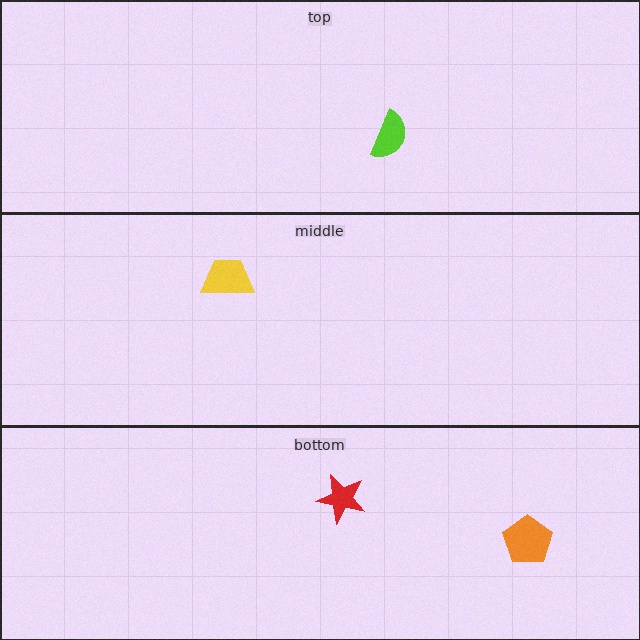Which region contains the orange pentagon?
The bottom region.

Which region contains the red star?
The bottom region.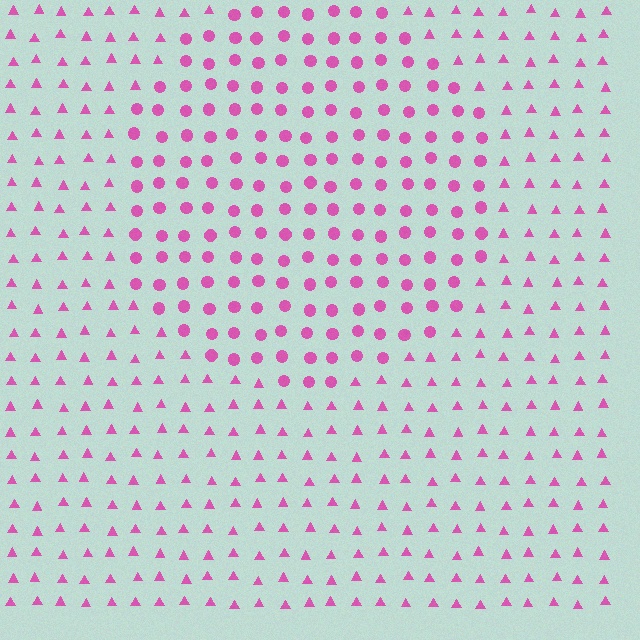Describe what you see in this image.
The image is filled with small pink elements arranged in a uniform grid. A circle-shaped region contains circles, while the surrounding area contains triangles. The boundary is defined purely by the change in element shape.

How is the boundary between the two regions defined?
The boundary is defined by a change in element shape: circles inside vs. triangles outside. All elements share the same color and spacing.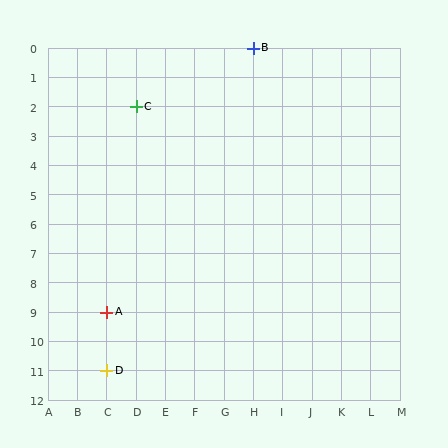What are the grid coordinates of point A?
Point A is at grid coordinates (C, 9).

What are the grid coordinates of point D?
Point D is at grid coordinates (C, 11).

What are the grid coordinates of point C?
Point C is at grid coordinates (D, 2).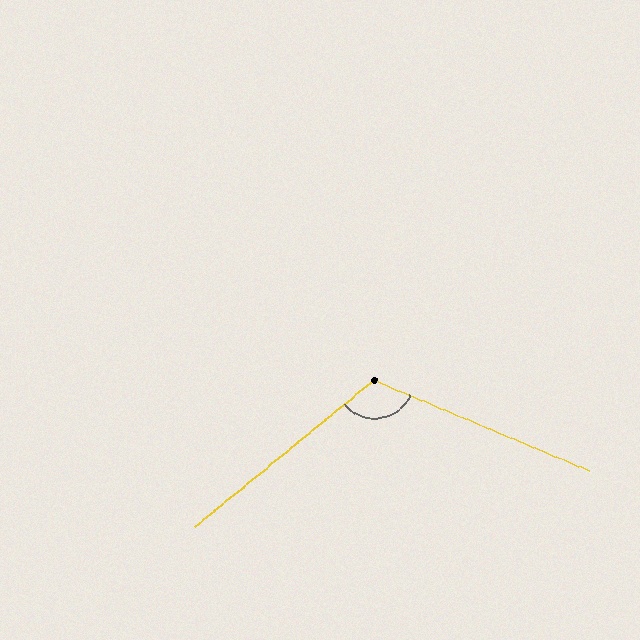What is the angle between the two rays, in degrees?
Approximately 118 degrees.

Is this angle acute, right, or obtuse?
It is obtuse.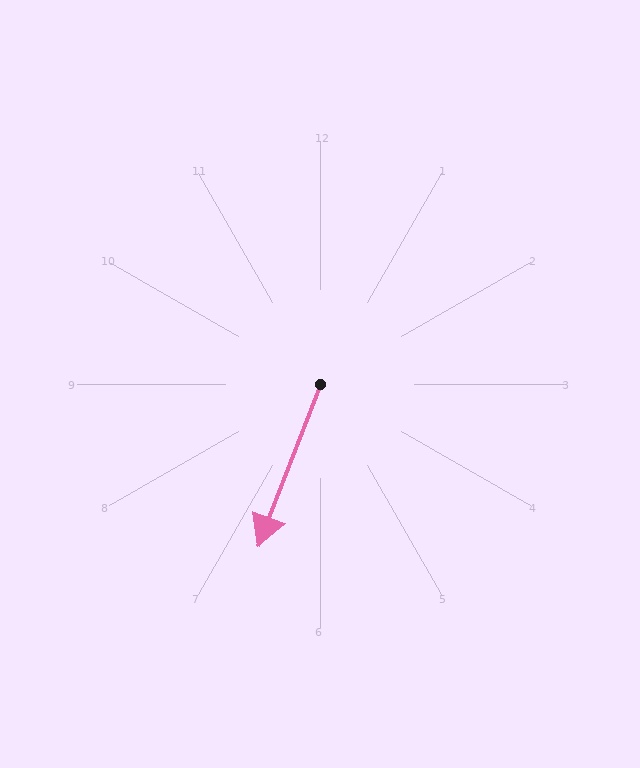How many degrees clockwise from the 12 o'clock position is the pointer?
Approximately 201 degrees.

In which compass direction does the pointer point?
South.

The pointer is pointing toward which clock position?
Roughly 7 o'clock.